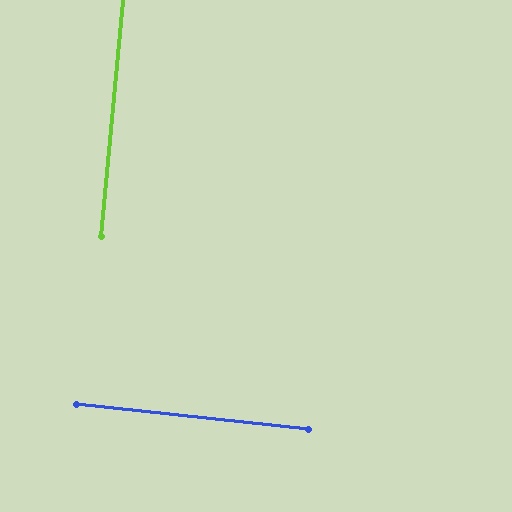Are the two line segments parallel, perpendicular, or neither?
Perpendicular — they meet at approximately 89°.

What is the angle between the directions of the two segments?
Approximately 89 degrees.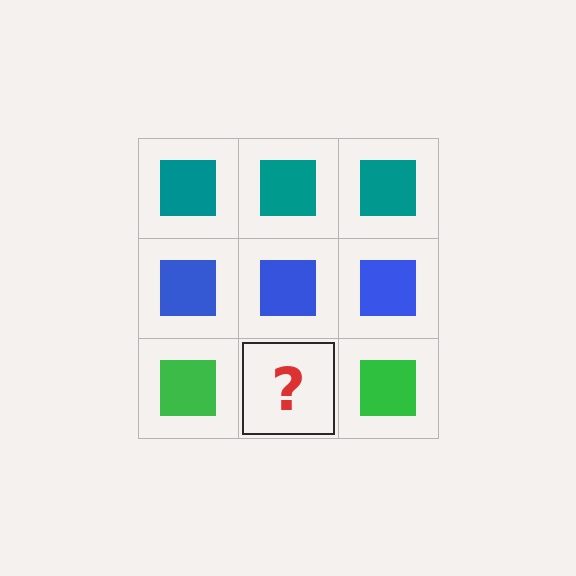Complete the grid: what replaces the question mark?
The question mark should be replaced with a green square.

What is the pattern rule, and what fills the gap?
The rule is that each row has a consistent color. The gap should be filled with a green square.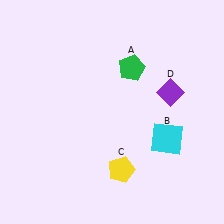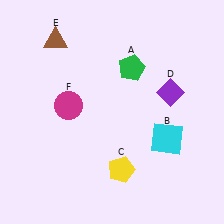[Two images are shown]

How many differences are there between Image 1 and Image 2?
There are 2 differences between the two images.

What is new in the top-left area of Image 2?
A magenta circle (F) was added in the top-left area of Image 2.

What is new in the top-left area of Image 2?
A brown triangle (E) was added in the top-left area of Image 2.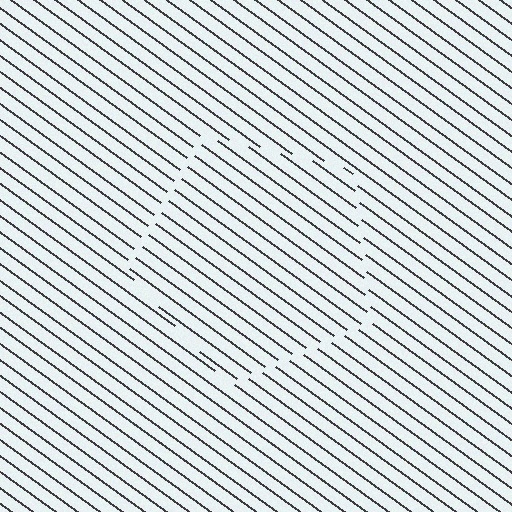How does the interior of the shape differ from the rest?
The interior of the shape contains the same grating, shifted by half a period — the contour is defined by the phase discontinuity where line-ends from the inner and outer gratings abut.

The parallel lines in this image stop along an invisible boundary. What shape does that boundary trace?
An illusory pentagon. The interior of the shape contains the same grating, shifted by half a period — the contour is defined by the phase discontinuity where line-ends from the inner and outer gratings abut.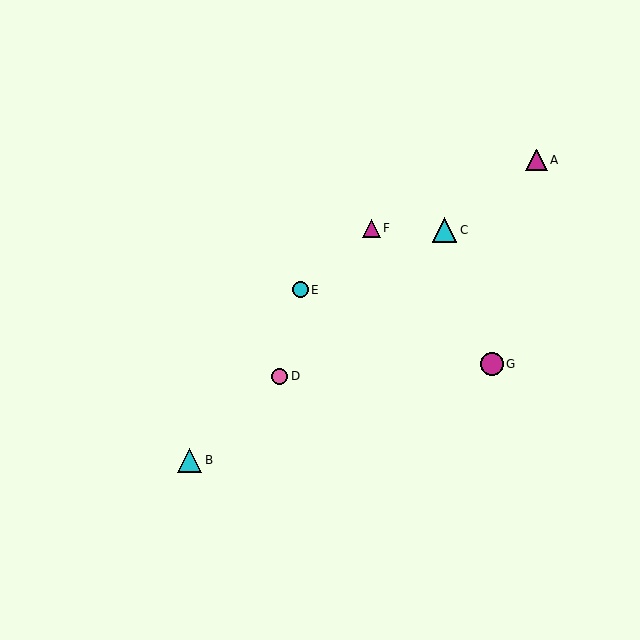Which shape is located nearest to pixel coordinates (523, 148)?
The magenta triangle (labeled A) at (537, 160) is nearest to that location.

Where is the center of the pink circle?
The center of the pink circle is at (280, 376).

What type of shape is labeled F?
Shape F is a magenta triangle.